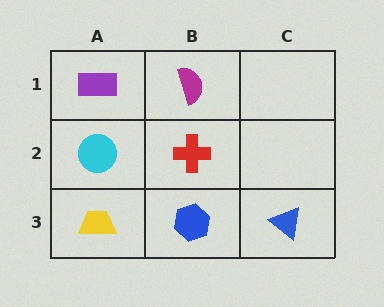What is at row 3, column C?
A blue triangle.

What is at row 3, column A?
A yellow trapezoid.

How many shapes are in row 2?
2 shapes.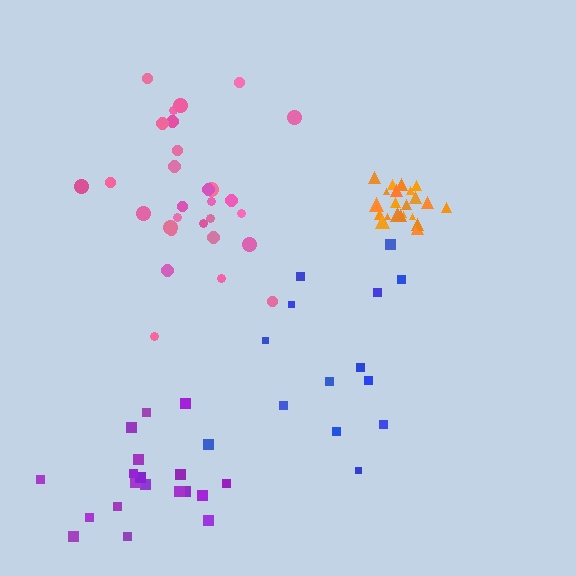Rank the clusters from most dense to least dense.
orange, purple, pink, blue.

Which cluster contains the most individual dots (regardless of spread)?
Pink (29).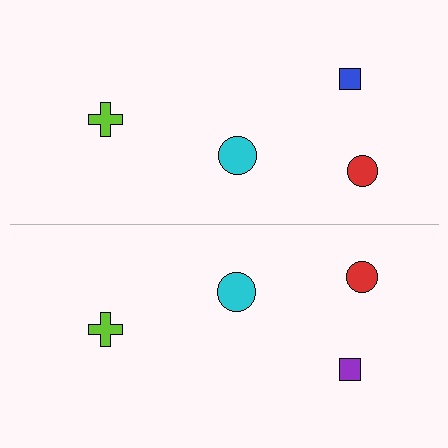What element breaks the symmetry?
The purple square on the bottom side breaks the symmetry — its mirror counterpart is blue.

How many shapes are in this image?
There are 8 shapes in this image.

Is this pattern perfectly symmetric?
No, the pattern is not perfectly symmetric. The purple square on the bottom side breaks the symmetry — its mirror counterpart is blue.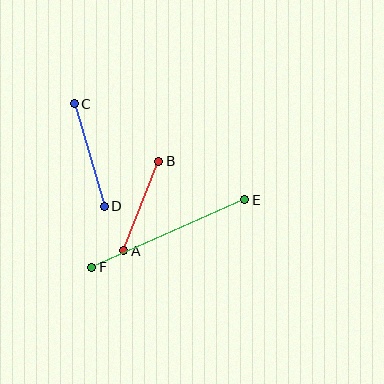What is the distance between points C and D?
The distance is approximately 107 pixels.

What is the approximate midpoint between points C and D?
The midpoint is at approximately (89, 155) pixels.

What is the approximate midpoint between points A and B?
The midpoint is at approximately (141, 206) pixels.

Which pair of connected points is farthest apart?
Points E and F are farthest apart.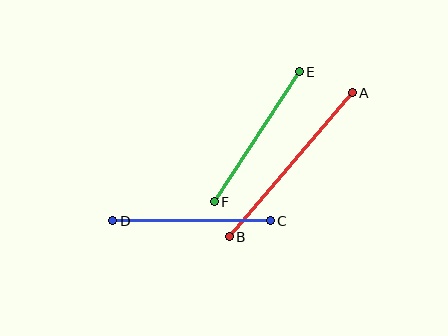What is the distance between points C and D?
The distance is approximately 158 pixels.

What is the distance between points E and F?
The distance is approximately 155 pixels.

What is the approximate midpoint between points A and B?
The midpoint is at approximately (291, 165) pixels.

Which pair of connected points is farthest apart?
Points A and B are farthest apart.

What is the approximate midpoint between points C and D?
The midpoint is at approximately (192, 221) pixels.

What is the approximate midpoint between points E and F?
The midpoint is at approximately (257, 137) pixels.